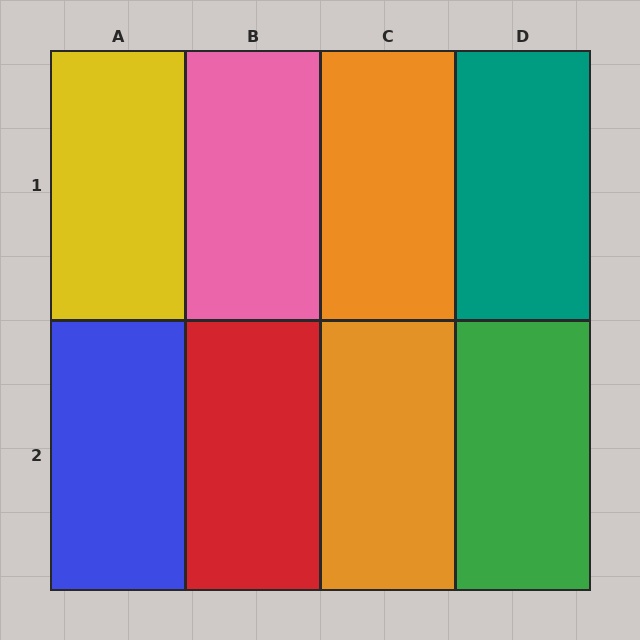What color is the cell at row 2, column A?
Blue.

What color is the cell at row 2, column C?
Orange.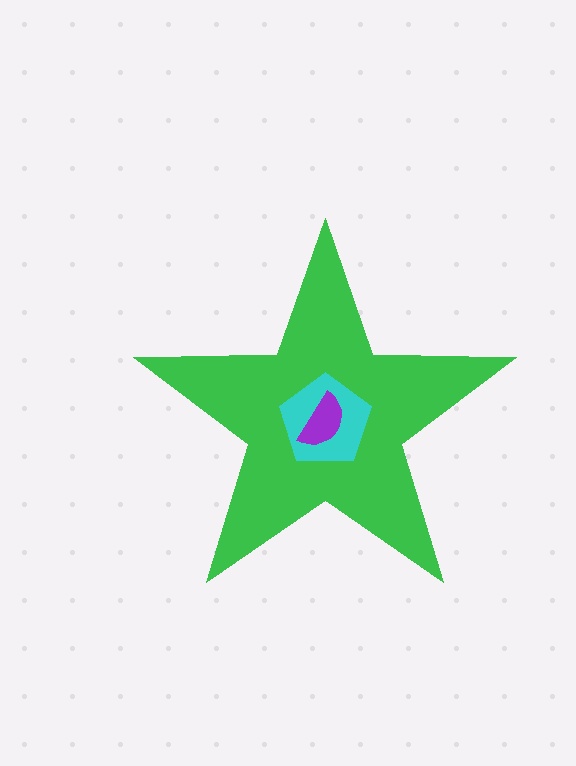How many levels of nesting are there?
3.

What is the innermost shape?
The purple semicircle.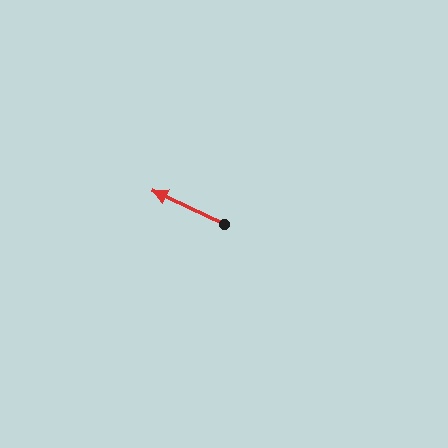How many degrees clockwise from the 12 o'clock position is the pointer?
Approximately 295 degrees.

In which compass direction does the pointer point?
Northwest.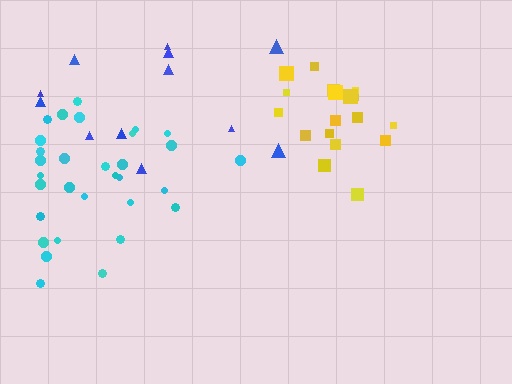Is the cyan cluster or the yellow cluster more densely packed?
Yellow.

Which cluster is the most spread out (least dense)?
Blue.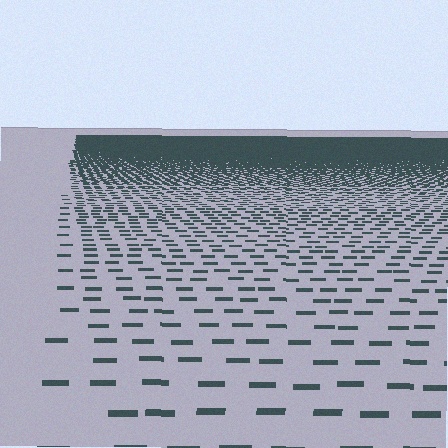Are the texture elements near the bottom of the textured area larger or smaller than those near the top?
Larger. Near the bottom, elements are closer to the viewer and appear at a bigger on-screen size.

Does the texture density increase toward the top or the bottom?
Density increases toward the top.